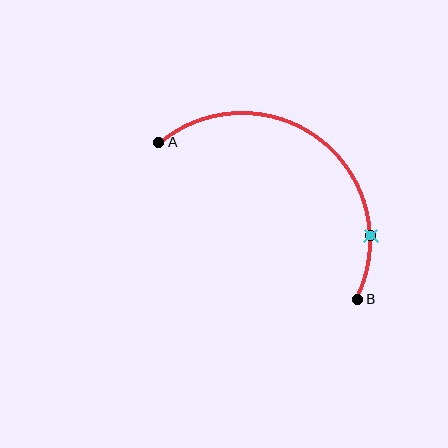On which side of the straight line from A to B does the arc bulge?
The arc bulges above and to the right of the straight line connecting A and B.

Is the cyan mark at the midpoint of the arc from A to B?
No. The cyan mark lies on the arc but is closer to endpoint B. The arc midpoint would be at the point on the curve equidistant along the arc from both A and B.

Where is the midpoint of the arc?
The arc midpoint is the point on the curve farthest from the straight line joining A and B. It sits above and to the right of that line.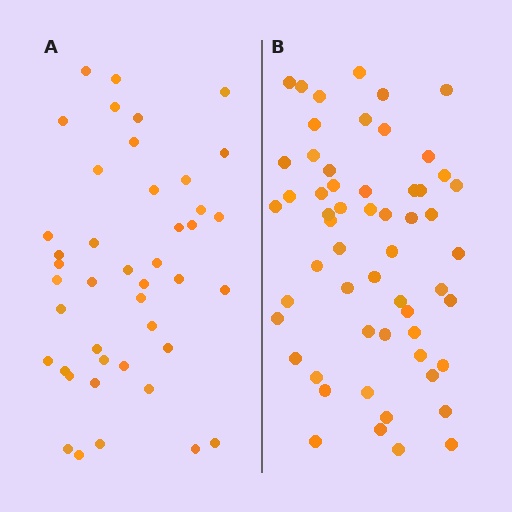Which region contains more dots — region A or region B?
Region B (the right region) has more dots.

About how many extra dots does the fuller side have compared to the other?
Region B has approximately 15 more dots than region A.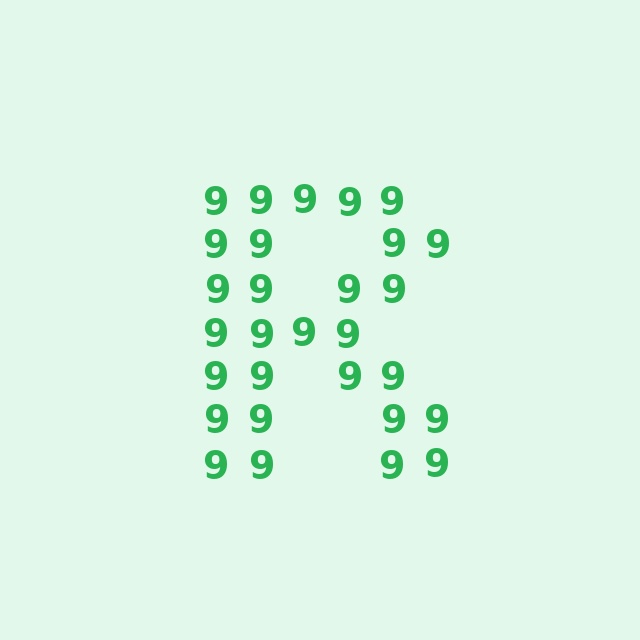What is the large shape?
The large shape is the letter R.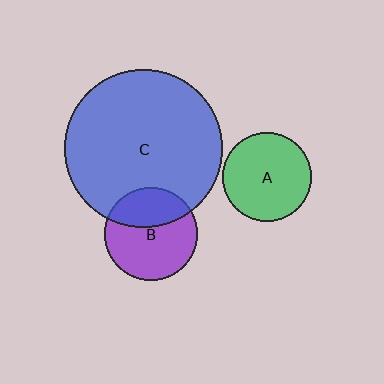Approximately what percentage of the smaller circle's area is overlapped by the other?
Approximately 35%.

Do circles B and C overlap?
Yes.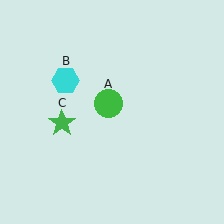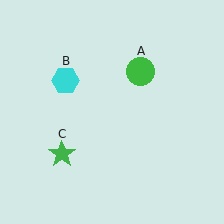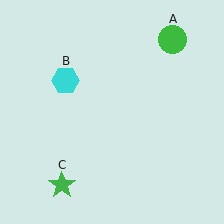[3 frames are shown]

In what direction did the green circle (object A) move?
The green circle (object A) moved up and to the right.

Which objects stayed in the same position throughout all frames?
Cyan hexagon (object B) remained stationary.